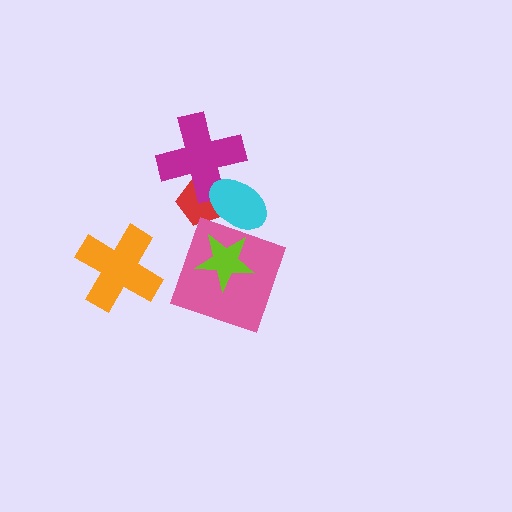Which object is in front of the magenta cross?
The cyan ellipse is in front of the magenta cross.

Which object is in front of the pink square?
The lime star is in front of the pink square.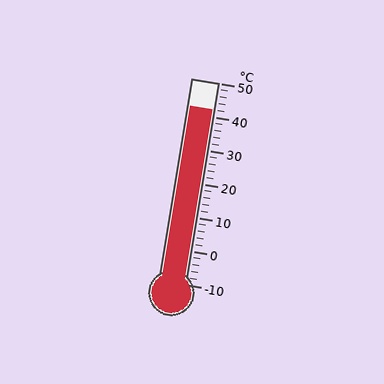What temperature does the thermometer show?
The thermometer shows approximately 42°C.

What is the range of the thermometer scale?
The thermometer scale ranges from -10°C to 50°C.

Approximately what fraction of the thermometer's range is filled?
The thermometer is filled to approximately 85% of its range.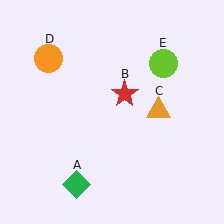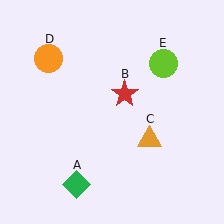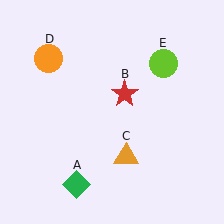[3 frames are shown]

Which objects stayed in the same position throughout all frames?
Green diamond (object A) and red star (object B) and orange circle (object D) and lime circle (object E) remained stationary.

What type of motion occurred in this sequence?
The orange triangle (object C) rotated clockwise around the center of the scene.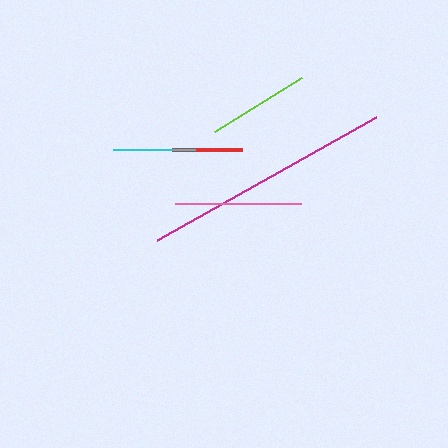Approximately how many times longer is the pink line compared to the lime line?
The pink line is approximately 1.2 times the length of the lime line.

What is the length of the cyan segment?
The cyan segment is approximately 82 pixels long.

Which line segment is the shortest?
The red line is the shortest at approximately 69 pixels.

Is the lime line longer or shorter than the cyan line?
The lime line is longer than the cyan line.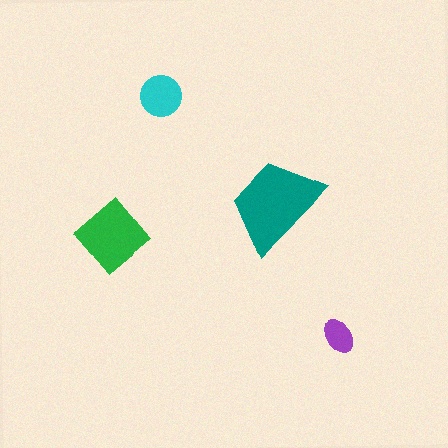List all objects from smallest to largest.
The purple ellipse, the cyan circle, the green diamond, the teal trapezoid.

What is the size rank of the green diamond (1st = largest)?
2nd.